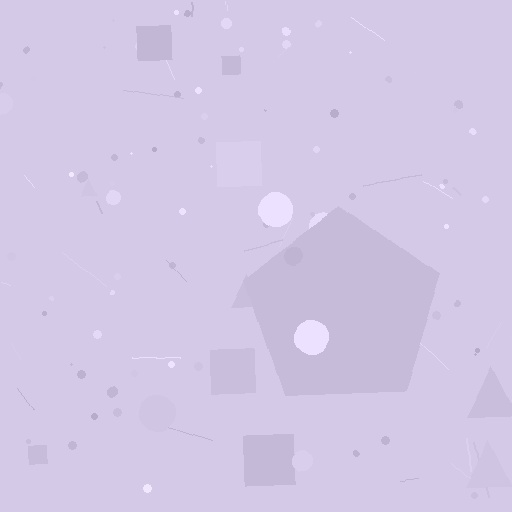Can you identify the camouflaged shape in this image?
The camouflaged shape is a pentagon.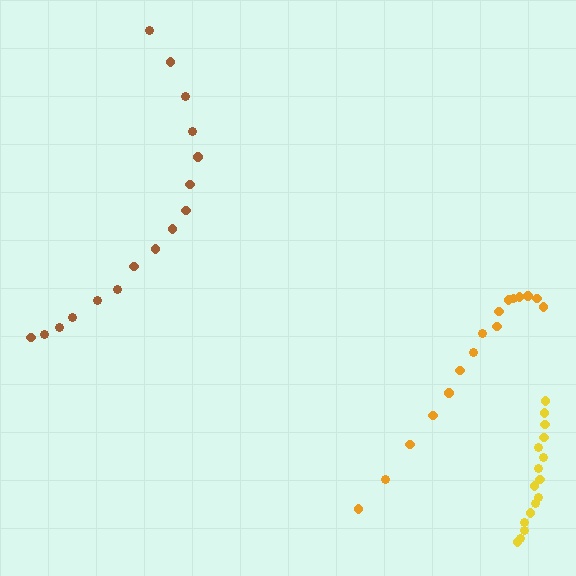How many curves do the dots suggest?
There are 3 distinct paths.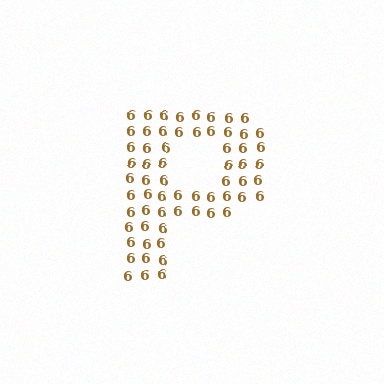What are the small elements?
The small elements are digit 6's.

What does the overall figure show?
The overall figure shows the letter P.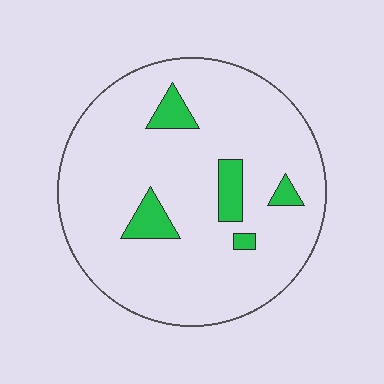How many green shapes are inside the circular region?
5.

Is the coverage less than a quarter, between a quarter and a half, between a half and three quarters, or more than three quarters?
Less than a quarter.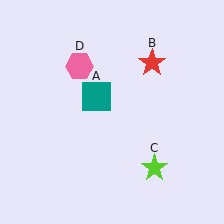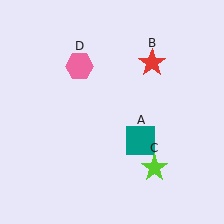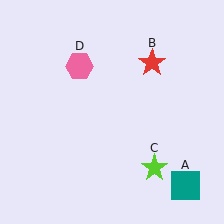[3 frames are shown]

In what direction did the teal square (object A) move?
The teal square (object A) moved down and to the right.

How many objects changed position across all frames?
1 object changed position: teal square (object A).